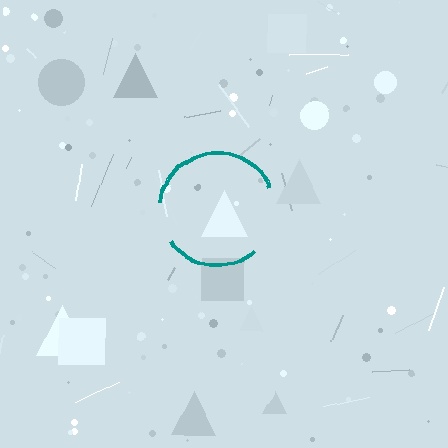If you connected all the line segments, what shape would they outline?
They would outline a circle.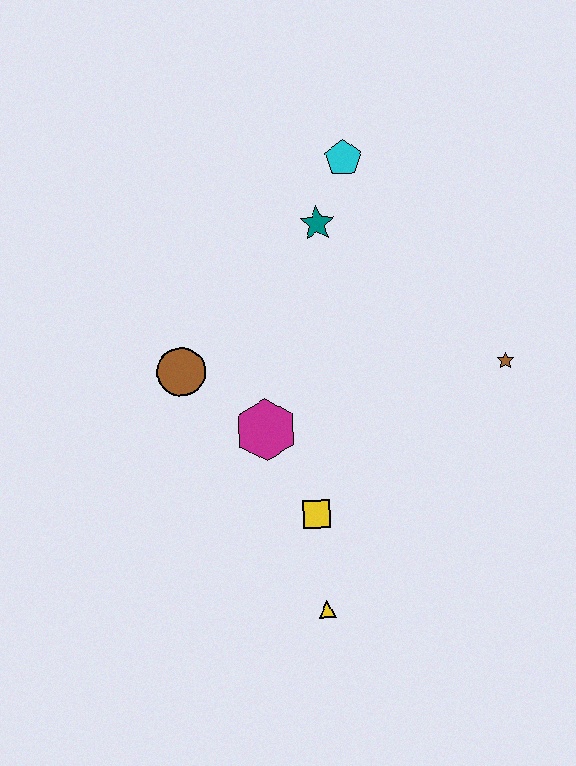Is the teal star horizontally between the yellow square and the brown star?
Yes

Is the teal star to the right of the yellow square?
Yes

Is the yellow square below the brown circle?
Yes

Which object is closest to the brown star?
The teal star is closest to the brown star.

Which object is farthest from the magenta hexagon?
The cyan pentagon is farthest from the magenta hexagon.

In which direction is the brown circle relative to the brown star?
The brown circle is to the left of the brown star.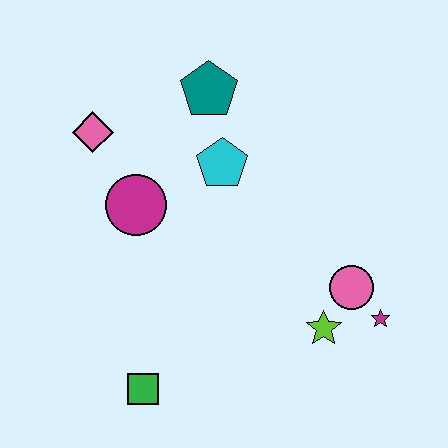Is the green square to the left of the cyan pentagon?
Yes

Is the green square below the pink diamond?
Yes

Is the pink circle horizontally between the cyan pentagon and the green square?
No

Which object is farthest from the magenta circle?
The magenta star is farthest from the magenta circle.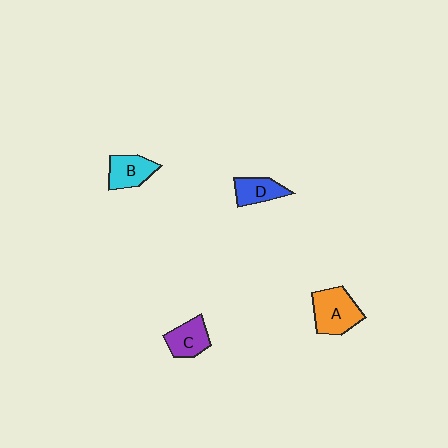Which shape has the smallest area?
Shape D (blue).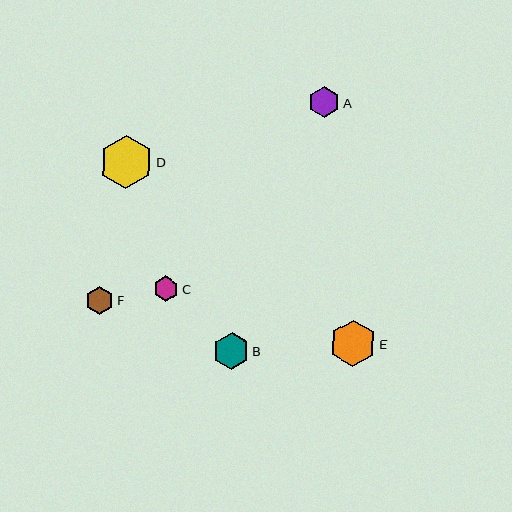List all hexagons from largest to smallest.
From largest to smallest: D, E, B, A, F, C.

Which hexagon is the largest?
Hexagon D is the largest with a size of approximately 53 pixels.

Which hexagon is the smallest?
Hexagon C is the smallest with a size of approximately 25 pixels.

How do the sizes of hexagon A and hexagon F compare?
Hexagon A and hexagon F are approximately the same size.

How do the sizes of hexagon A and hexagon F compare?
Hexagon A and hexagon F are approximately the same size.